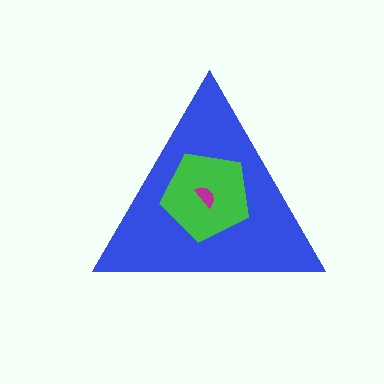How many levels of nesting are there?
3.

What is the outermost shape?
The blue triangle.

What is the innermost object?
The magenta semicircle.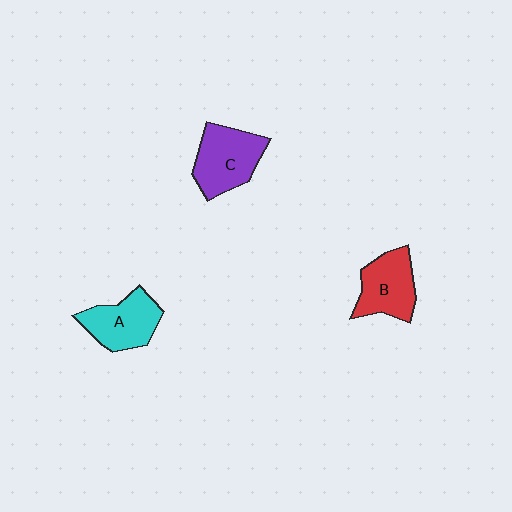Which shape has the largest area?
Shape C (purple).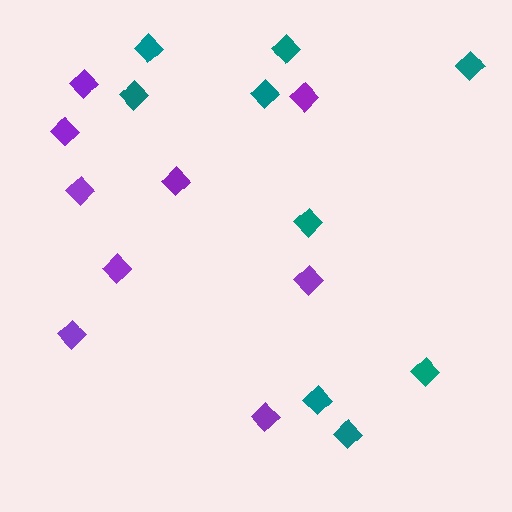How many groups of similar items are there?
There are 2 groups: one group of purple diamonds (9) and one group of teal diamonds (9).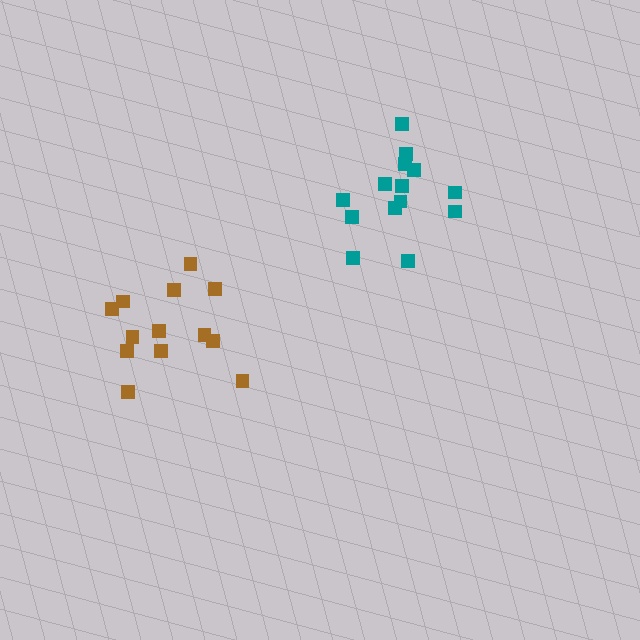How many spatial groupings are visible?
There are 2 spatial groupings.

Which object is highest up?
The teal cluster is topmost.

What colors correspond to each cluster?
The clusters are colored: brown, teal.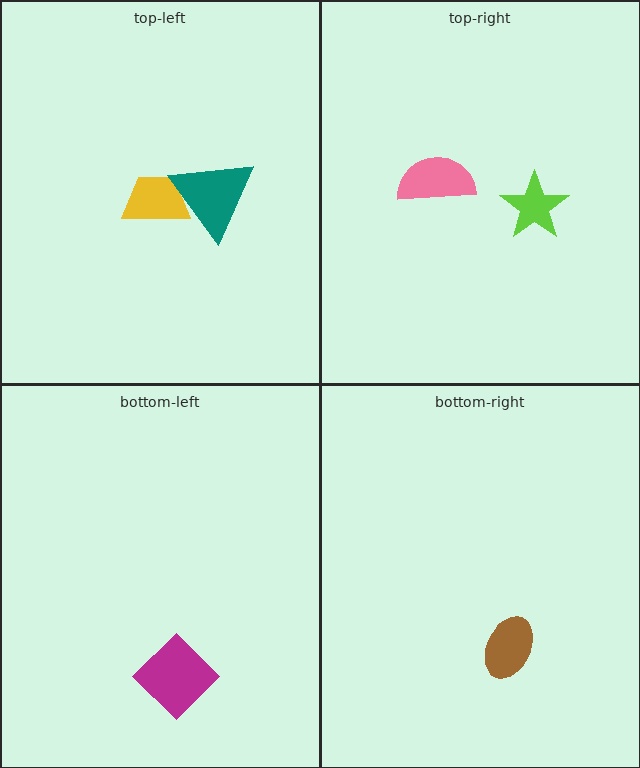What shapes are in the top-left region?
The yellow trapezoid, the teal triangle.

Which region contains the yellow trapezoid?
The top-left region.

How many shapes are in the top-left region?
2.